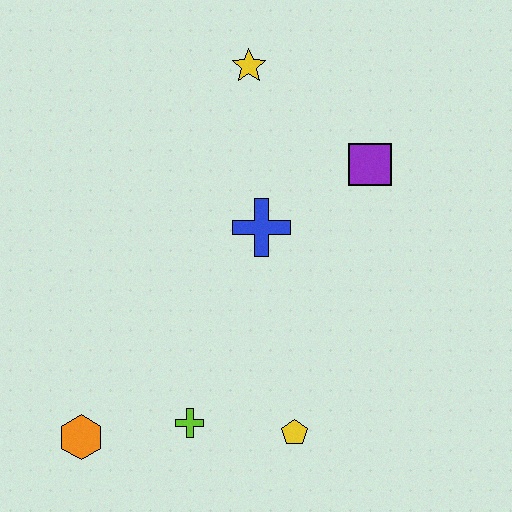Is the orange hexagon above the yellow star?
No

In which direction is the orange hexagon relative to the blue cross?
The orange hexagon is below the blue cross.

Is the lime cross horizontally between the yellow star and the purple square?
No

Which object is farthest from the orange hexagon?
The yellow star is farthest from the orange hexagon.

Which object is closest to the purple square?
The blue cross is closest to the purple square.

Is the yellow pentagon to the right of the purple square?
No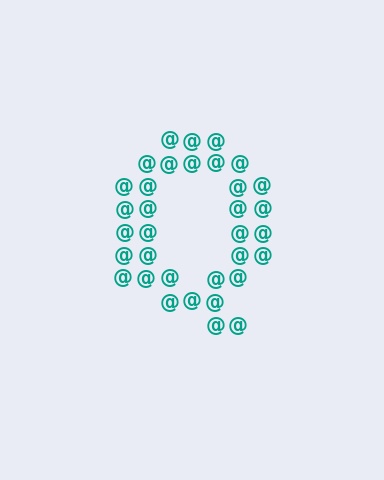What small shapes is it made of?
It is made of small at signs.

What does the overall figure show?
The overall figure shows the letter Q.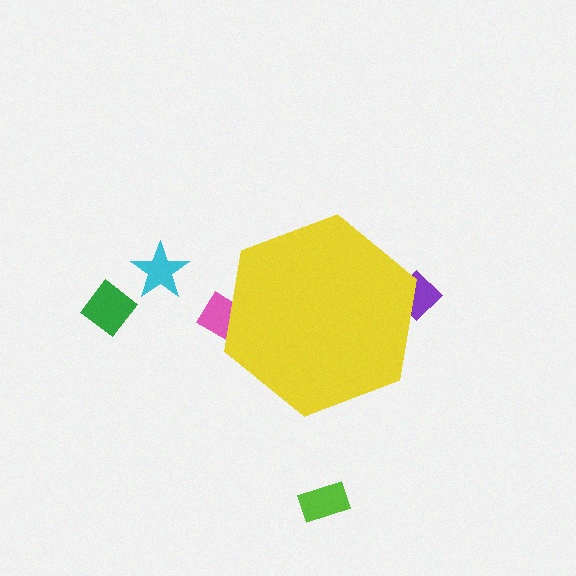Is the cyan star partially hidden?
No, the cyan star is fully visible.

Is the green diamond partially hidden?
No, the green diamond is fully visible.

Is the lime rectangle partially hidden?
No, the lime rectangle is fully visible.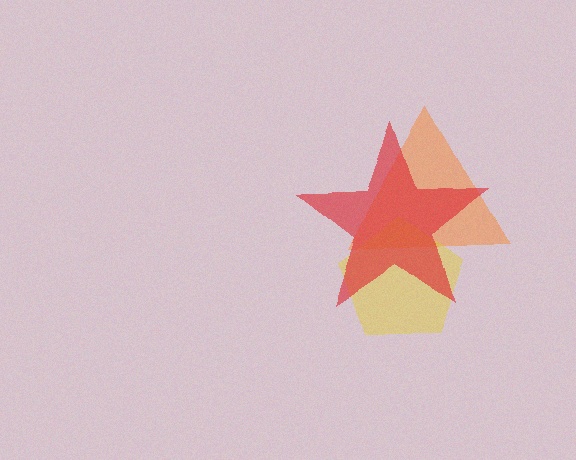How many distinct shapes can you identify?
There are 3 distinct shapes: an orange triangle, a yellow pentagon, a red star.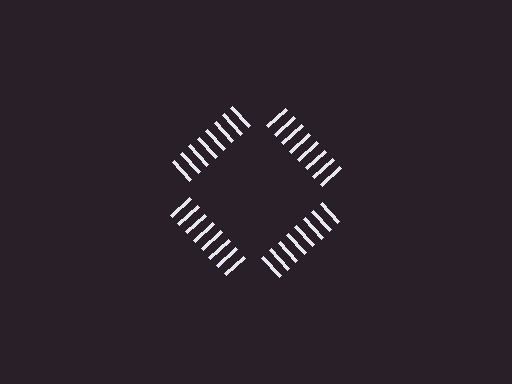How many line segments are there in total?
32 — 8 along each of the 4 edges.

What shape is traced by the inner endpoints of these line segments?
An illusory square — the line segments terminate on its edges but no continuous stroke is drawn.